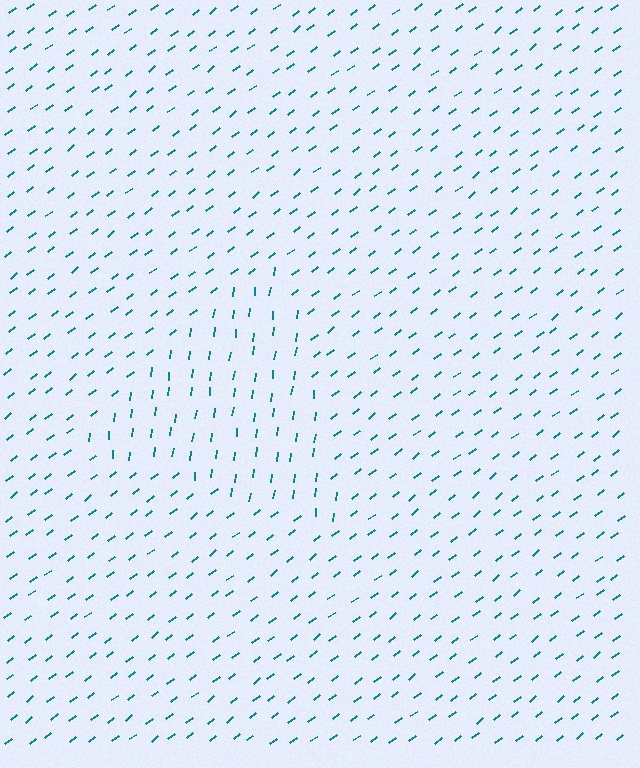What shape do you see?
I see a triangle.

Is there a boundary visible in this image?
Yes, there is a texture boundary formed by a change in line orientation.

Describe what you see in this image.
The image is filled with small teal line segments. A triangle region in the image has lines oriented differently from the surrounding lines, creating a visible texture boundary.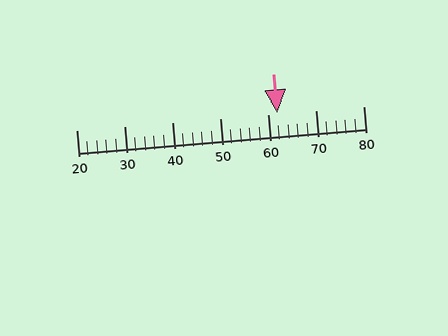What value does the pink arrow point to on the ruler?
The pink arrow points to approximately 62.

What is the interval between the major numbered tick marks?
The major tick marks are spaced 10 units apart.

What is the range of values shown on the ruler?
The ruler shows values from 20 to 80.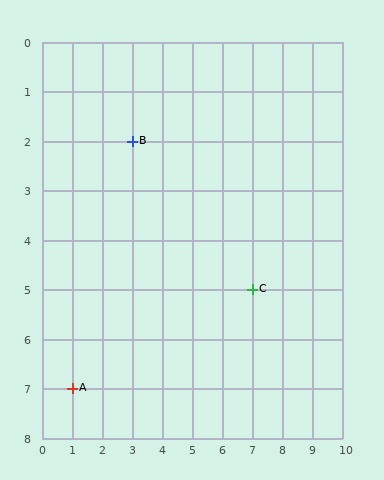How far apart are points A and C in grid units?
Points A and C are 6 columns and 2 rows apart (about 6.3 grid units diagonally).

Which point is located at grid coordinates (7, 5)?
Point C is at (7, 5).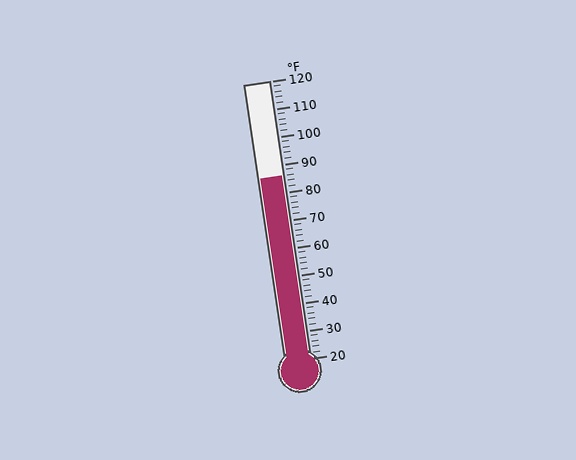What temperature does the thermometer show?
The thermometer shows approximately 86°F.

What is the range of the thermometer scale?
The thermometer scale ranges from 20°F to 120°F.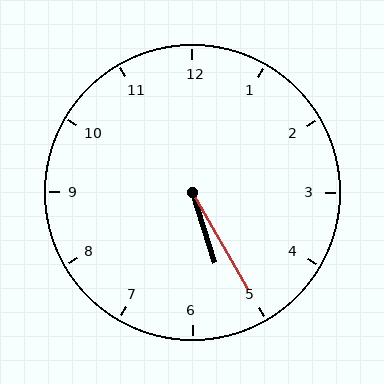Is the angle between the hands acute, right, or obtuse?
It is acute.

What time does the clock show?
5:25.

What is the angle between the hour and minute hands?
Approximately 12 degrees.